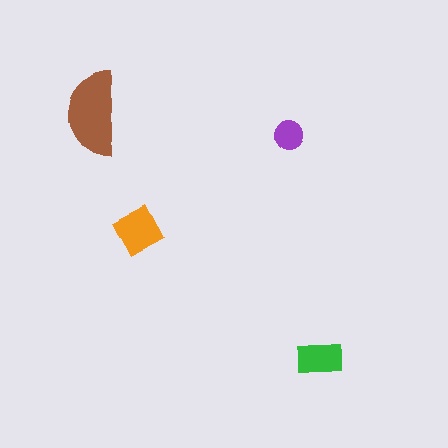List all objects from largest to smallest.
The brown semicircle, the orange diamond, the green rectangle, the purple circle.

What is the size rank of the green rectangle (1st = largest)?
3rd.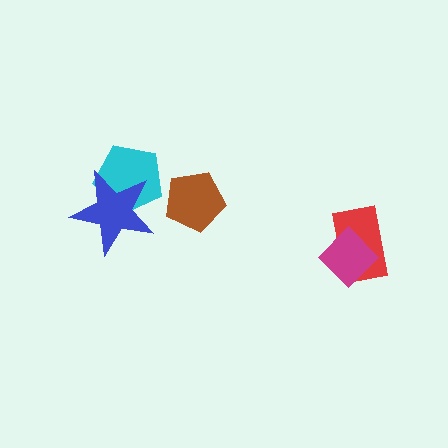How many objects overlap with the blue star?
1 object overlaps with the blue star.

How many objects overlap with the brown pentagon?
0 objects overlap with the brown pentagon.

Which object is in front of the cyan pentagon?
The blue star is in front of the cyan pentagon.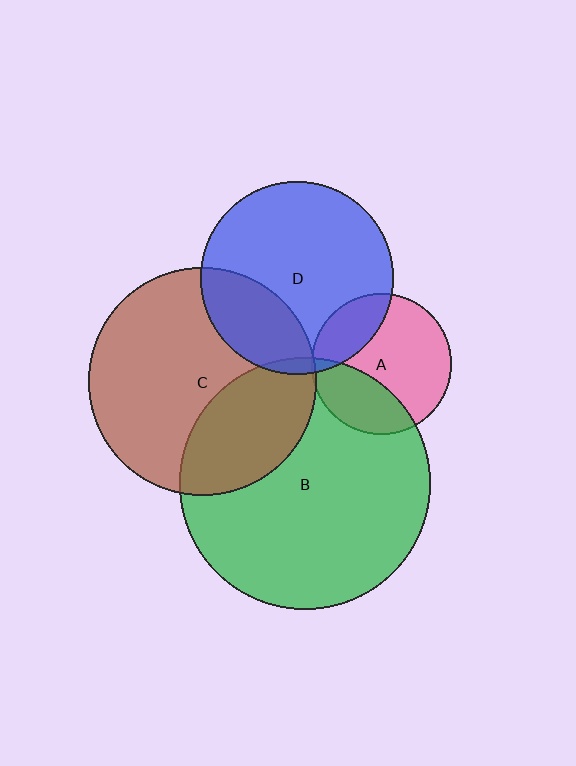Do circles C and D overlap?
Yes.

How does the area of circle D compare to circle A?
Approximately 1.9 times.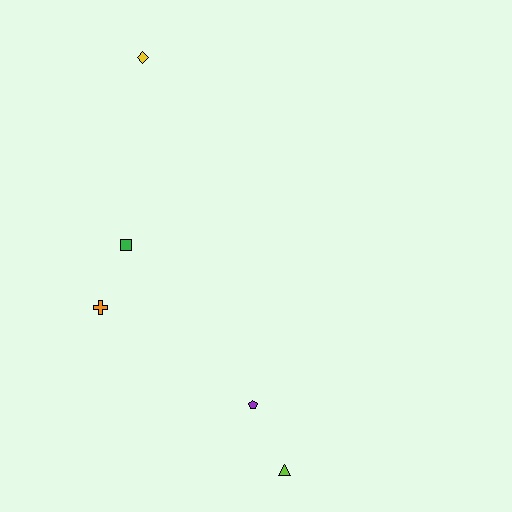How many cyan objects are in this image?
There are no cyan objects.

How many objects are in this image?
There are 5 objects.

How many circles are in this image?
There are no circles.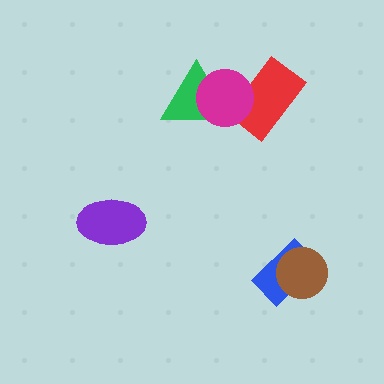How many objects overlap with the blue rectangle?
1 object overlaps with the blue rectangle.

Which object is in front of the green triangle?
The magenta circle is in front of the green triangle.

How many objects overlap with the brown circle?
1 object overlaps with the brown circle.